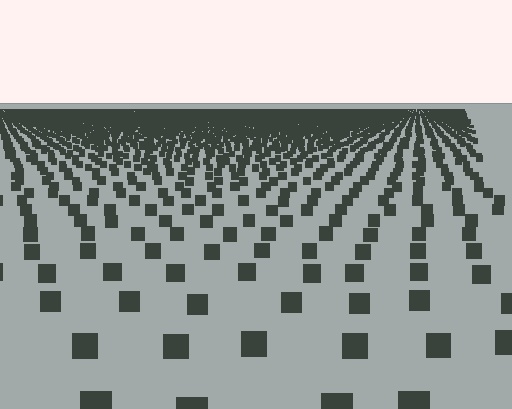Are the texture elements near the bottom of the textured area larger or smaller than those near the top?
Larger. Near the bottom, elements are closer to the viewer and appear at a bigger on-screen size.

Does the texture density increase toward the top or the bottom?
Density increases toward the top.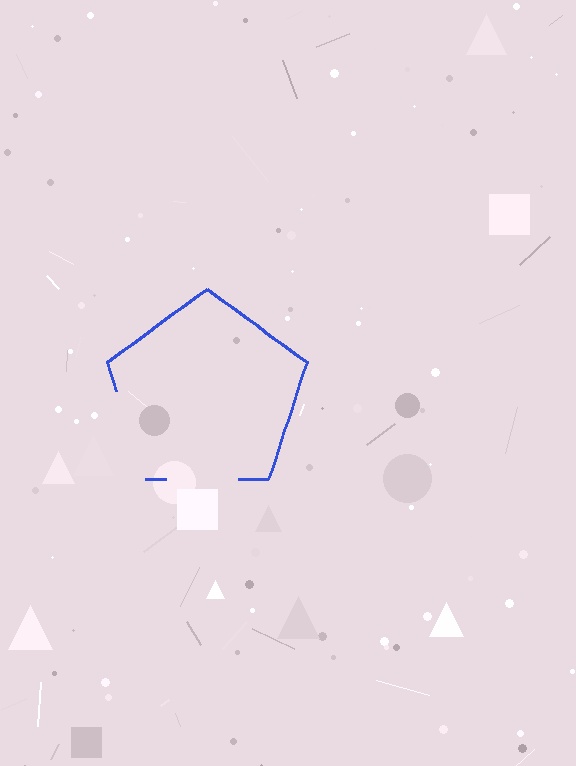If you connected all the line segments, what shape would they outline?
They would outline a pentagon.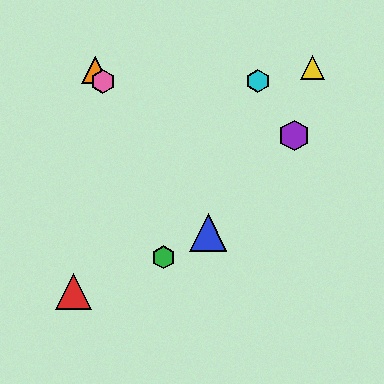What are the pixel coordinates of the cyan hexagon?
The cyan hexagon is at (258, 81).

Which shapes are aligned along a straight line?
The blue triangle, the orange triangle, the pink hexagon are aligned along a straight line.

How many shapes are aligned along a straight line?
3 shapes (the blue triangle, the orange triangle, the pink hexagon) are aligned along a straight line.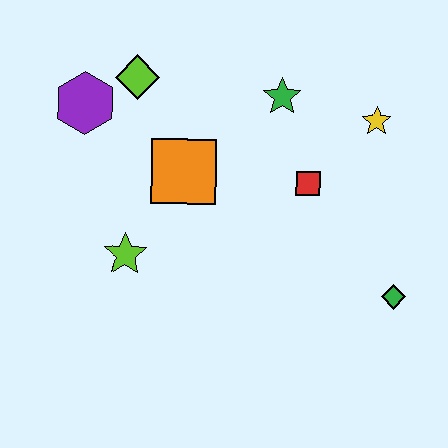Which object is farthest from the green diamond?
The purple hexagon is farthest from the green diamond.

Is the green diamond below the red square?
Yes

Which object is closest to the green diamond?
The red square is closest to the green diamond.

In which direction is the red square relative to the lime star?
The red square is to the right of the lime star.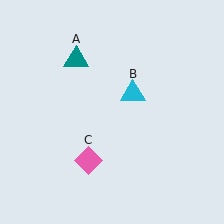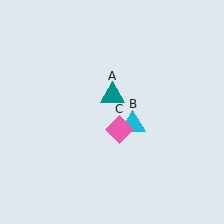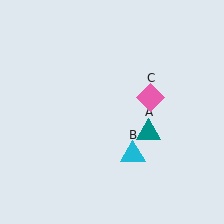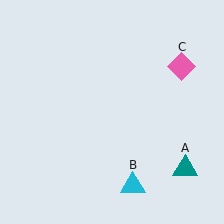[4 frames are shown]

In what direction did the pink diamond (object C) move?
The pink diamond (object C) moved up and to the right.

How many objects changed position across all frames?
3 objects changed position: teal triangle (object A), cyan triangle (object B), pink diamond (object C).